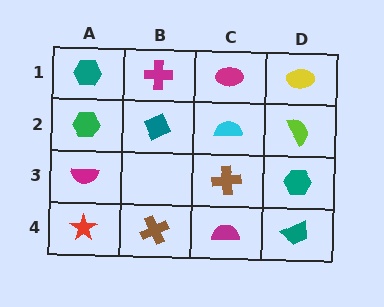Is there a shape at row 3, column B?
No, that cell is empty.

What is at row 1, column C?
A magenta ellipse.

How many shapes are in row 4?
4 shapes.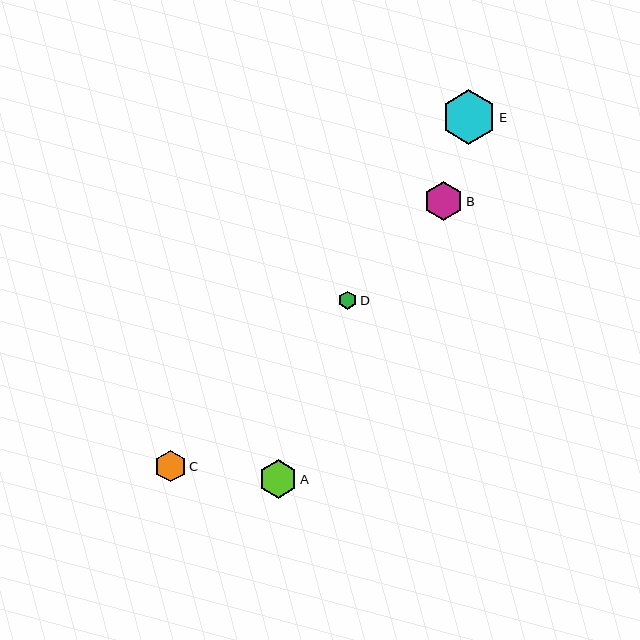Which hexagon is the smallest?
Hexagon D is the smallest with a size of approximately 18 pixels.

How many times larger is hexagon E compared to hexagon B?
Hexagon E is approximately 1.4 times the size of hexagon B.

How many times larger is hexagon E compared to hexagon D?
Hexagon E is approximately 3.0 times the size of hexagon D.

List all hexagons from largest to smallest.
From largest to smallest: E, B, A, C, D.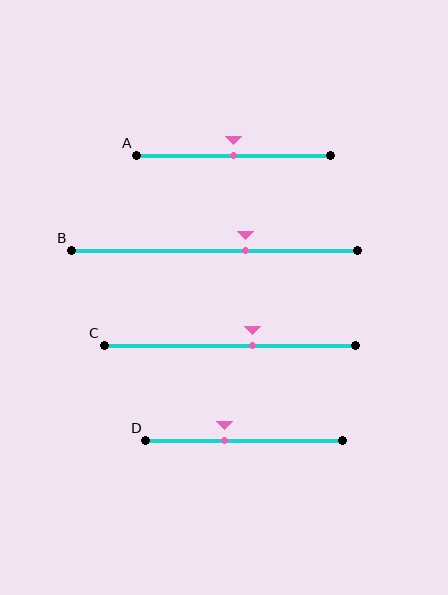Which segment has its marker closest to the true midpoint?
Segment A has its marker closest to the true midpoint.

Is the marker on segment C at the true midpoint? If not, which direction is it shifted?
No, the marker on segment C is shifted to the right by about 9% of the segment length.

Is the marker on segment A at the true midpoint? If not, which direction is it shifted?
Yes, the marker on segment A is at the true midpoint.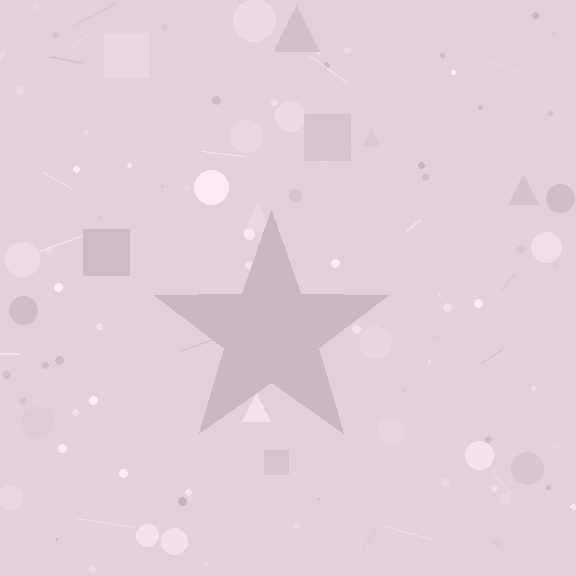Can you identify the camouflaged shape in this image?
The camouflaged shape is a star.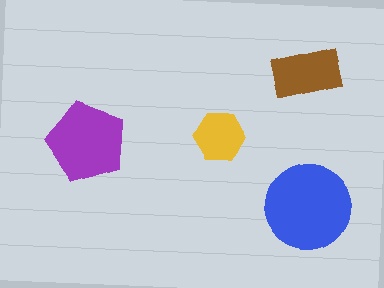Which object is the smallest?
The yellow hexagon.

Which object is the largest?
The blue circle.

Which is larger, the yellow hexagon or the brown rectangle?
The brown rectangle.